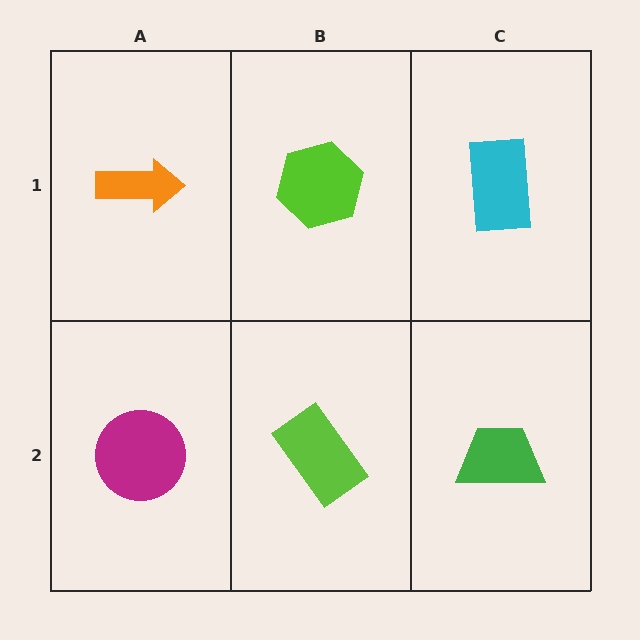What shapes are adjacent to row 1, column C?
A green trapezoid (row 2, column C), a lime hexagon (row 1, column B).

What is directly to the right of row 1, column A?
A lime hexagon.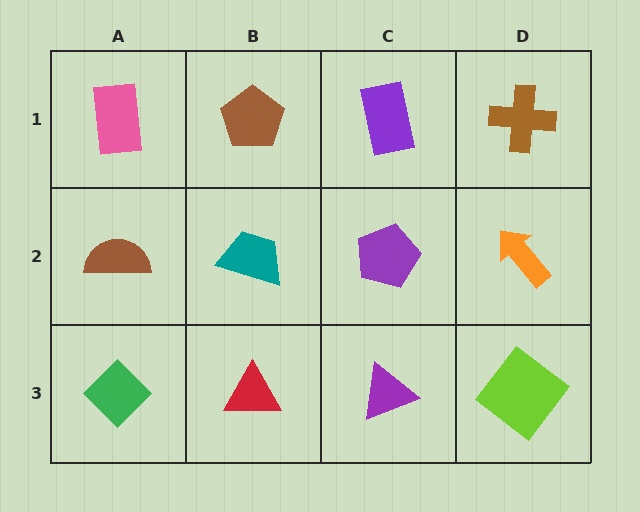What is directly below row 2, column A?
A green diamond.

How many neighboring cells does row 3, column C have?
3.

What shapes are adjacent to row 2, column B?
A brown pentagon (row 1, column B), a red triangle (row 3, column B), a brown semicircle (row 2, column A), a purple pentagon (row 2, column C).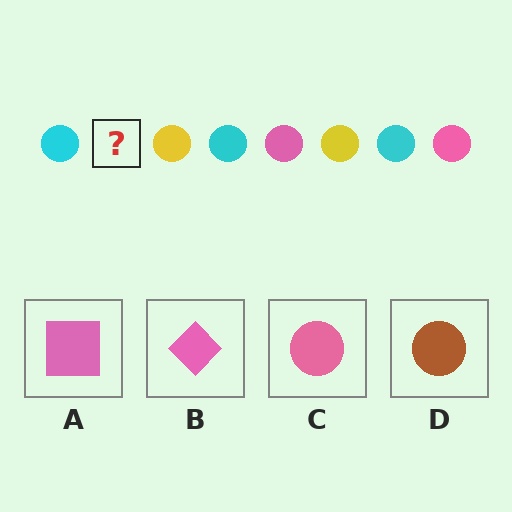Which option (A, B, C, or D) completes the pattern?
C.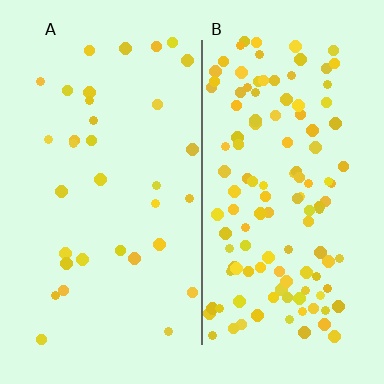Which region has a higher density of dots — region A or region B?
B (the right).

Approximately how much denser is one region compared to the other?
Approximately 3.6× — region B over region A.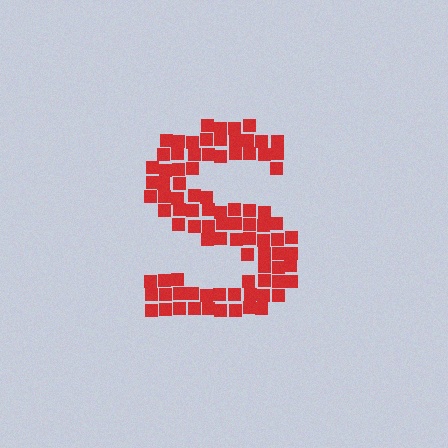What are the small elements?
The small elements are squares.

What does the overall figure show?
The overall figure shows the letter S.